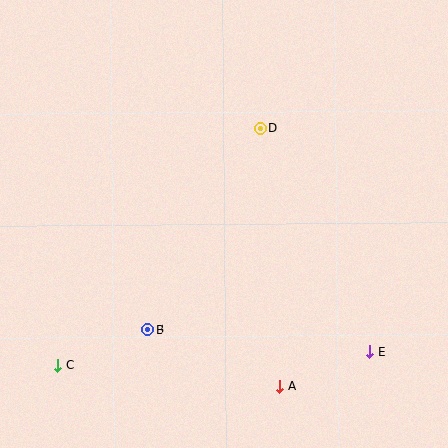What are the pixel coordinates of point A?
Point A is at (280, 387).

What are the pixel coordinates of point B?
Point B is at (148, 329).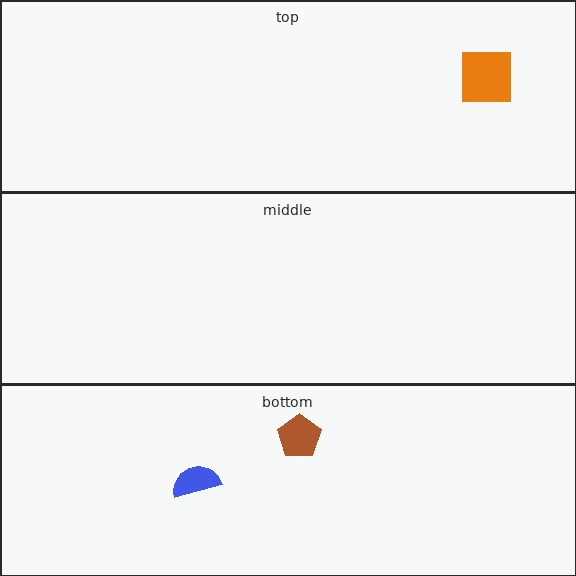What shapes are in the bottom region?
The blue semicircle, the brown pentagon.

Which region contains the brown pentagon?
The bottom region.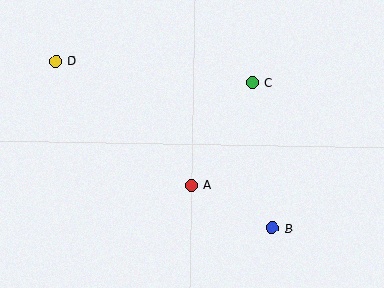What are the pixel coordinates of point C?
Point C is at (252, 83).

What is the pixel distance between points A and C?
The distance between A and C is 119 pixels.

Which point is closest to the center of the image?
Point A at (191, 185) is closest to the center.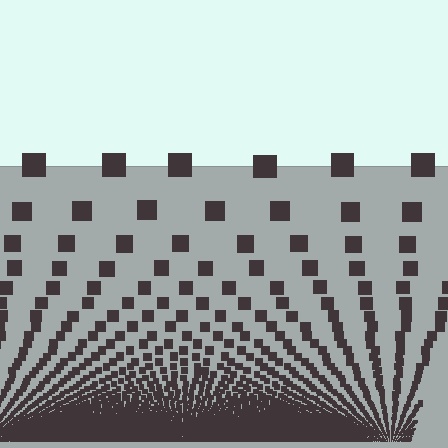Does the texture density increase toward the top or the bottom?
Density increases toward the bottom.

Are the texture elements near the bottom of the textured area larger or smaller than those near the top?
Smaller. The gradient is inverted — elements near the bottom are smaller and denser.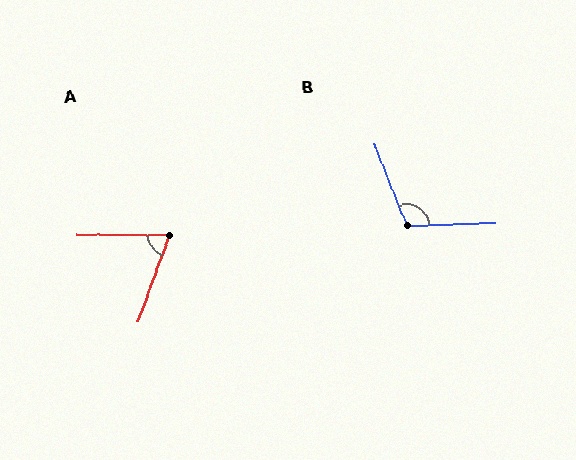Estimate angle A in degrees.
Approximately 70 degrees.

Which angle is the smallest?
A, at approximately 70 degrees.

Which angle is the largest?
B, at approximately 110 degrees.